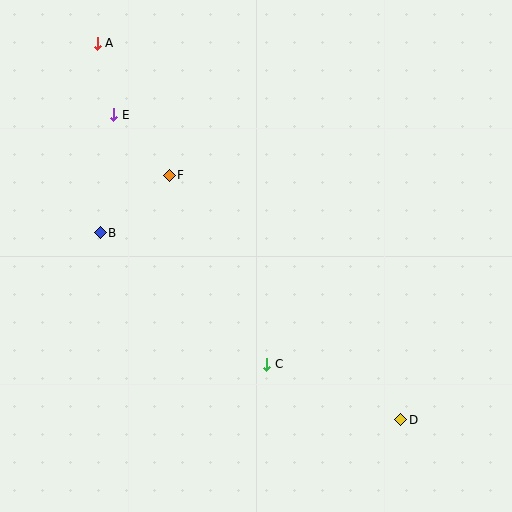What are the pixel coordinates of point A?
Point A is at (97, 43).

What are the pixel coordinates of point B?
Point B is at (100, 233).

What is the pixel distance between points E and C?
The distance between E and C is 293 pixels.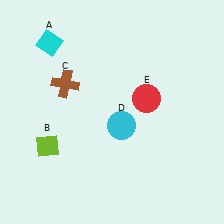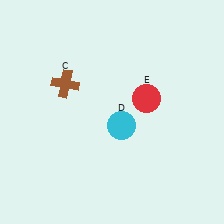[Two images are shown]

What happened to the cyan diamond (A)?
The cyan diamond (A) was removed in Image 2. It was in the top-left area of Image 1.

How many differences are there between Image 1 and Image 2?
There are 2 differences between the two images.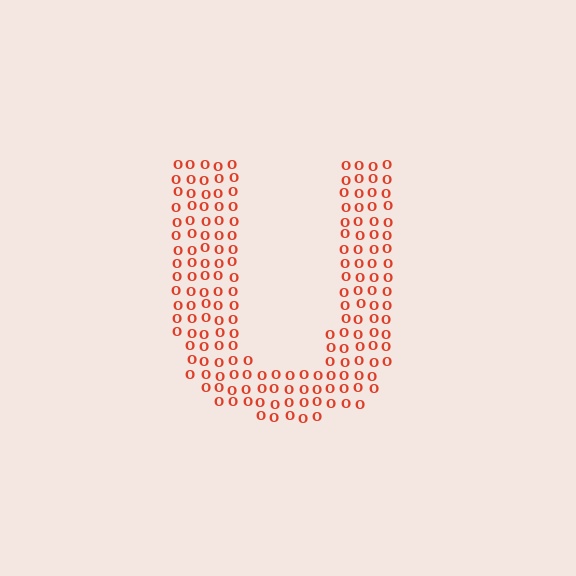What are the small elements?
The small elements are letter O's.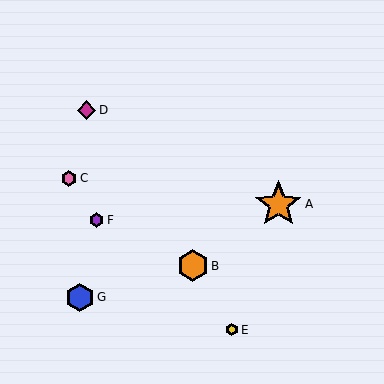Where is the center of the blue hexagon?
The center of the blue hexagon is at (80, 297).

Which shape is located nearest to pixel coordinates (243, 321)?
The yellow hexagon (labeled E) at (232, 330) is nearest to that location.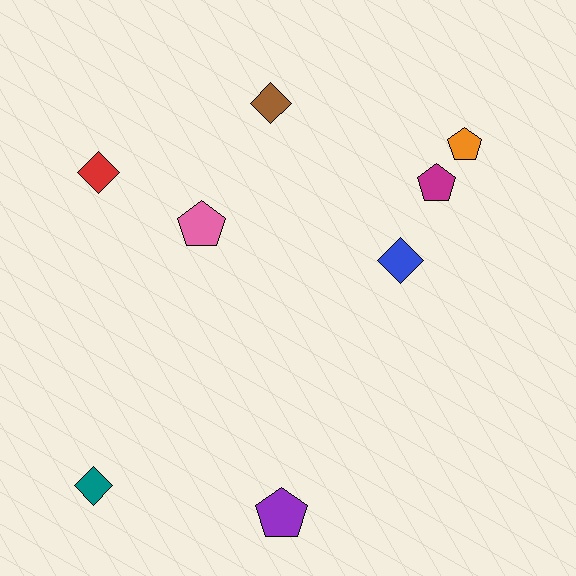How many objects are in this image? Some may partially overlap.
There are 8 objects.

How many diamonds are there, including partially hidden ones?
There are 4 diamonds.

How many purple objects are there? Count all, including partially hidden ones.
There is 1 purple object.